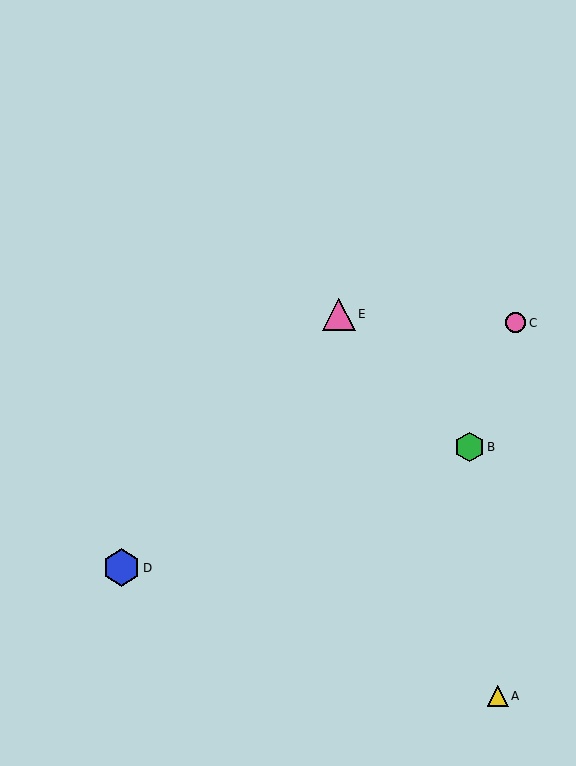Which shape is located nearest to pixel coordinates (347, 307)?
The pink triangle (labeled E) at (339, 314) is nearest to that location.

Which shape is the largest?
The blue hexagon (labeled D) is the largest.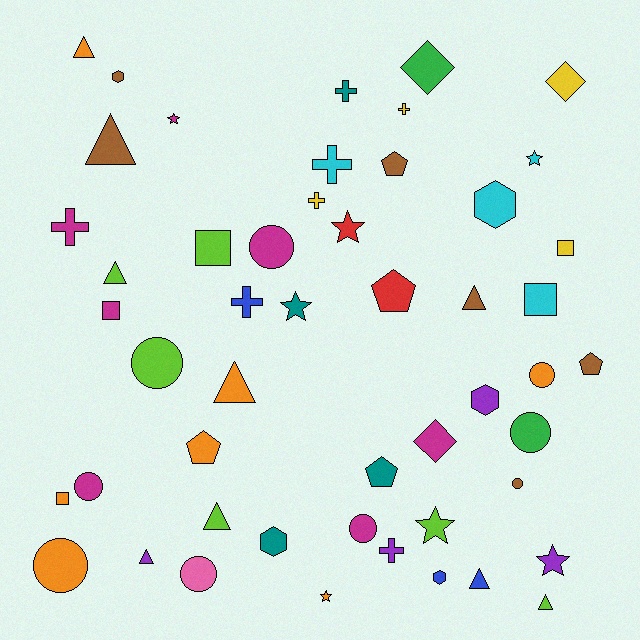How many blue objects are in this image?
There are 3 blue objects.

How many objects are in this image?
There are 50 objects.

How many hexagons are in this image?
There are 5 hexagons.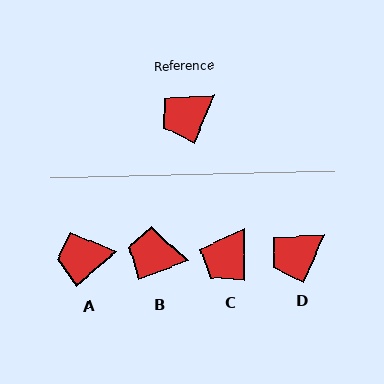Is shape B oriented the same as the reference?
No, it is off by about 47 degrees.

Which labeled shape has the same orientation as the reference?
D.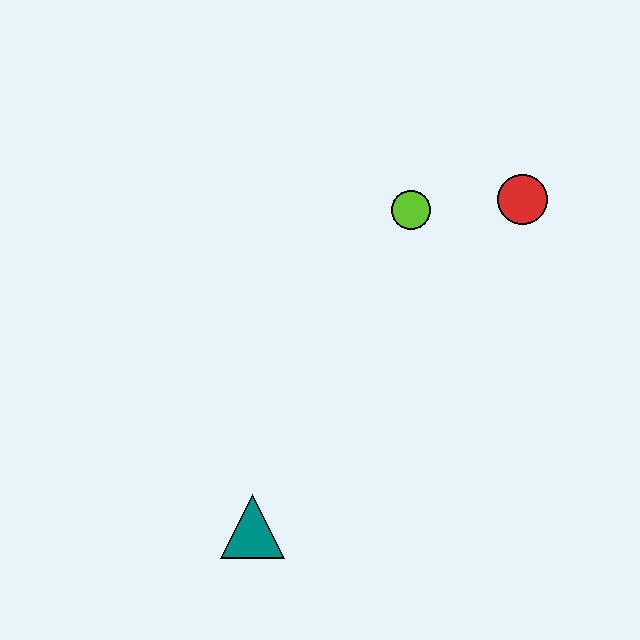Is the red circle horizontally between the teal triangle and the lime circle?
No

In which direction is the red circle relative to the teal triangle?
The red circle is above the teal triangle.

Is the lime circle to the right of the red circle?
No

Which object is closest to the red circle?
The lime circle is closest to the red circle.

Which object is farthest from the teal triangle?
The red circle is farthest from the teal triangle.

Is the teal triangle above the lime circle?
No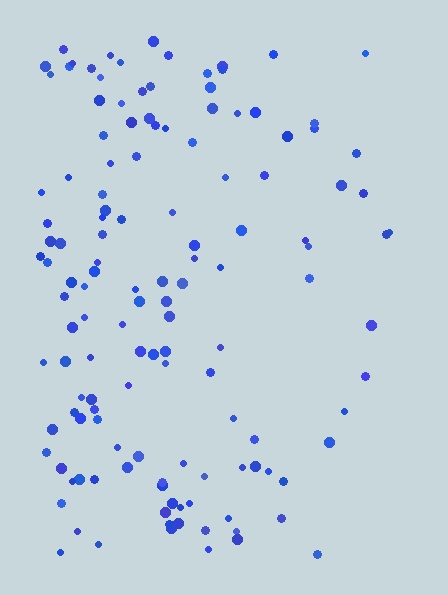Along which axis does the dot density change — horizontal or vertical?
Horizontal.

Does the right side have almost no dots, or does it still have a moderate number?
Still a moderate number, just noticeably fewer than the left.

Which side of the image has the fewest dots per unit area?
The right.